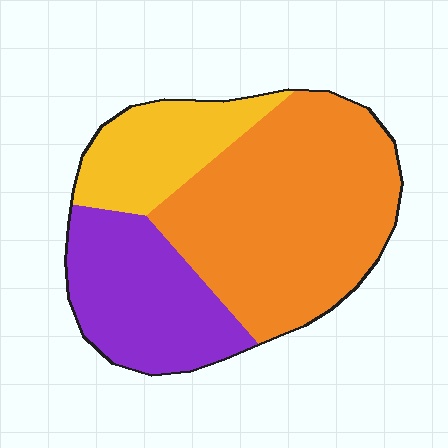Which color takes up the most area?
Orange, at roughly 55%.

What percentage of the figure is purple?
Purple takes up between a sixth and a third of the figure.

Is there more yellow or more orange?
Orange.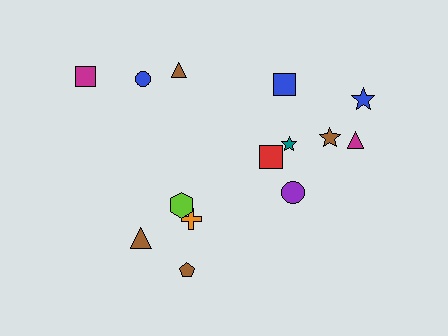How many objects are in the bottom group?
There are 4 objects.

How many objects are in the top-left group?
There are 3 objects.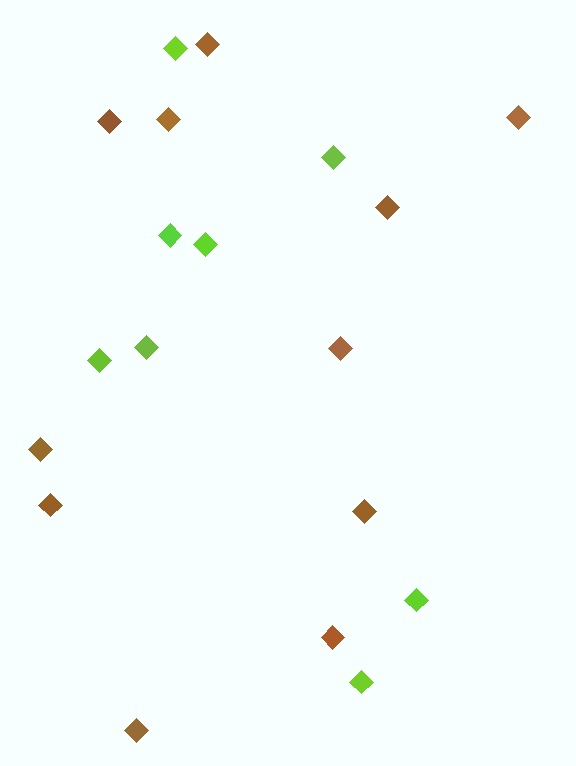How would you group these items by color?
There are 2 groups: one group of brown diamonds (11) and one group of lime diamonds (8).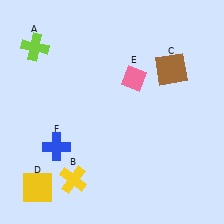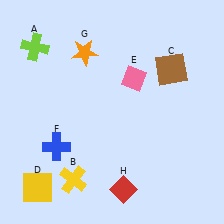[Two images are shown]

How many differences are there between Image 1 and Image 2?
There are 2 differences between the two images.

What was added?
An orange star (G), a red diamond (H) were added in Image 2.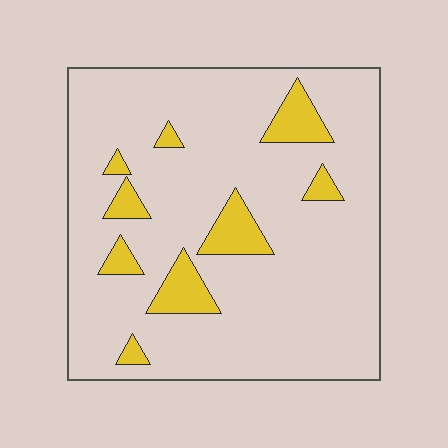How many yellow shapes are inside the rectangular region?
9.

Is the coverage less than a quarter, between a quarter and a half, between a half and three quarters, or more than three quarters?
Less than a quarter.